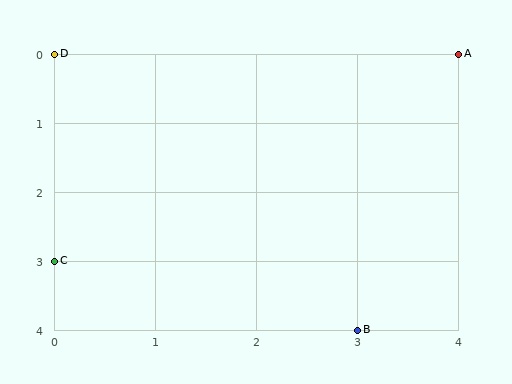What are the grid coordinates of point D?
Point D is at grid coordinates (0, 0).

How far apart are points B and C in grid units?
Points B and C are 3 columns and 1 row apart (about 3.2 grid units diagonally).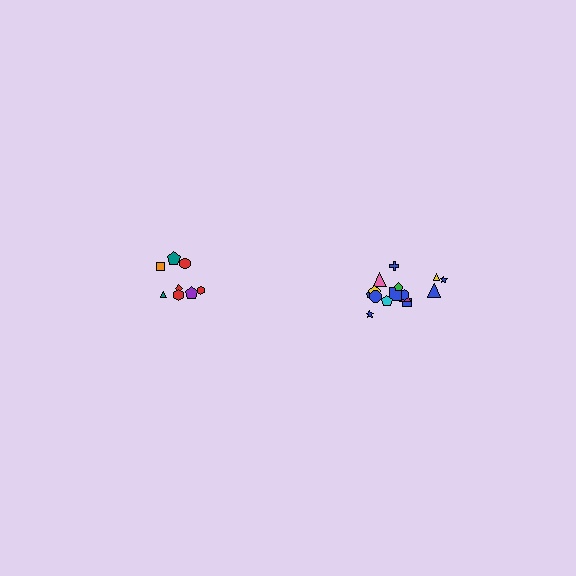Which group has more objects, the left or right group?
The right group.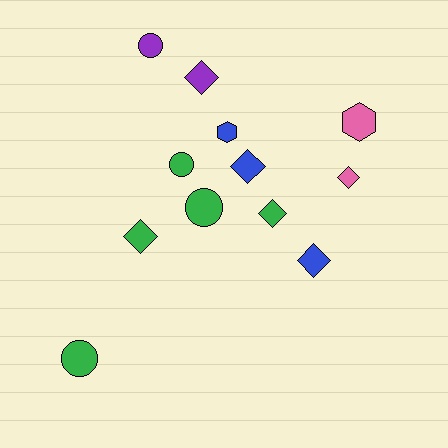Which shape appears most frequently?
Diamond, with 6 objects.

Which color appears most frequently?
Green, with 5 objects.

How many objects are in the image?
There are 12 objects.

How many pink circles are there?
There are no pink circles.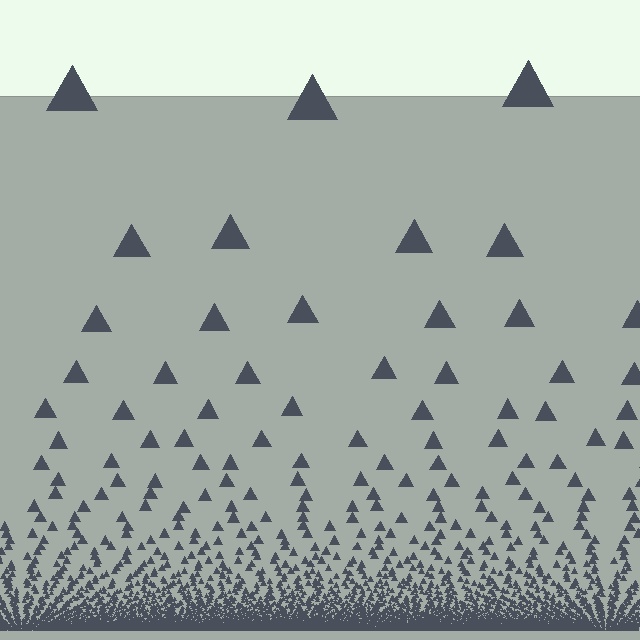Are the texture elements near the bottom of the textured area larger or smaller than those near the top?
Smaller. The gradient is inverted — elements near the bottom are smaller and denser.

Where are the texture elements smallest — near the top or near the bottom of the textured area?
Near the bottom.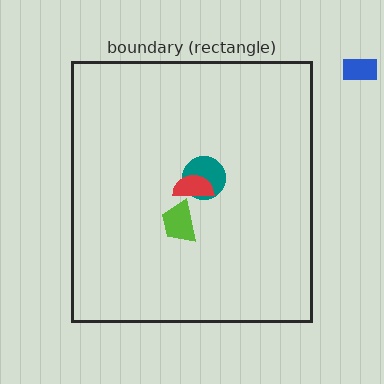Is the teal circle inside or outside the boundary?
Inside.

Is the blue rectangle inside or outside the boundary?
Outside.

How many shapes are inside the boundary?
3 inside, 1 outside.